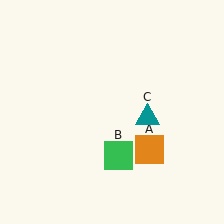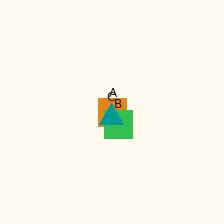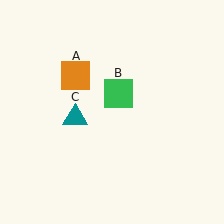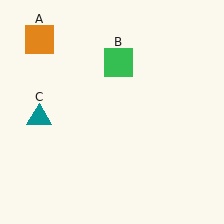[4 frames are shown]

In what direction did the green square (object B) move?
The green square (object B) moved up.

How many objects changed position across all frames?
3 objects changed position: orange square (object A), green square (object B), teal triangle (object C).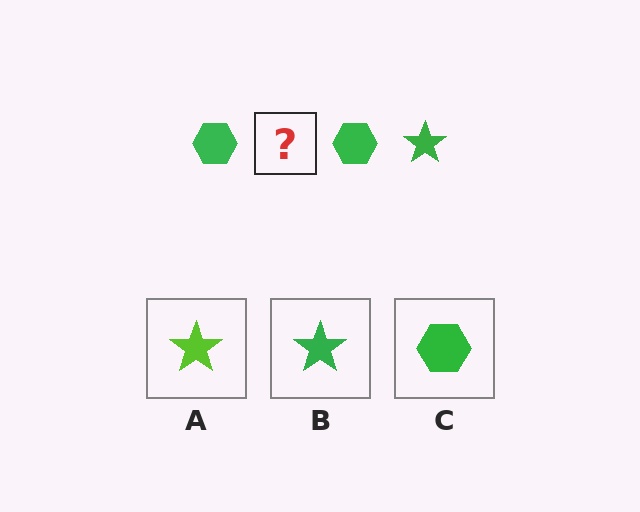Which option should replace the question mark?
Option B.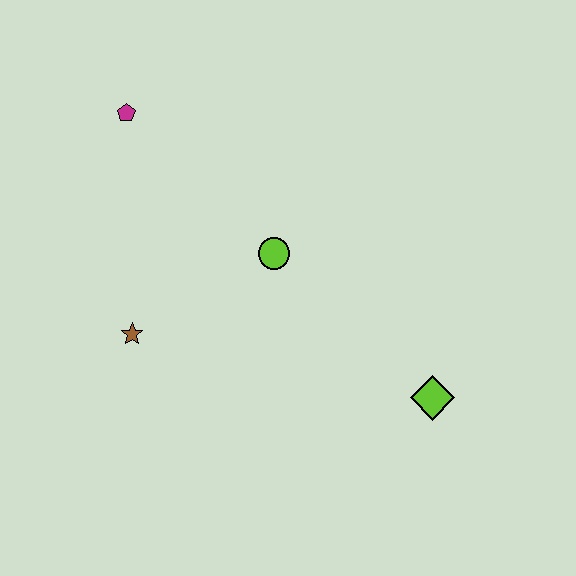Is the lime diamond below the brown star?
Yes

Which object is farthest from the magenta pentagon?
The lime diamond is farthest from the magenta pentagon.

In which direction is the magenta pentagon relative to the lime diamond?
The magenta pentagon is to the left of the lime diamond.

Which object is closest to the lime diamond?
The lime circle is closest to the lime diamond.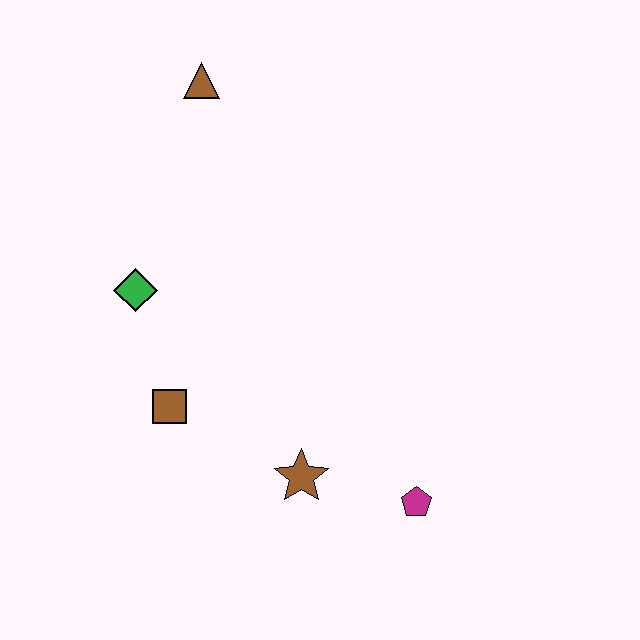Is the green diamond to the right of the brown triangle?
No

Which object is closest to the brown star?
The magenta pentagon is closest to the brown star.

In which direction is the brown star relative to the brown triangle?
The brown star is below the brown triangle.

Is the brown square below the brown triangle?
Yes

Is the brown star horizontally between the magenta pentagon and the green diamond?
Yes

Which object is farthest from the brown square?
The brown triangle is farthest from the brown square.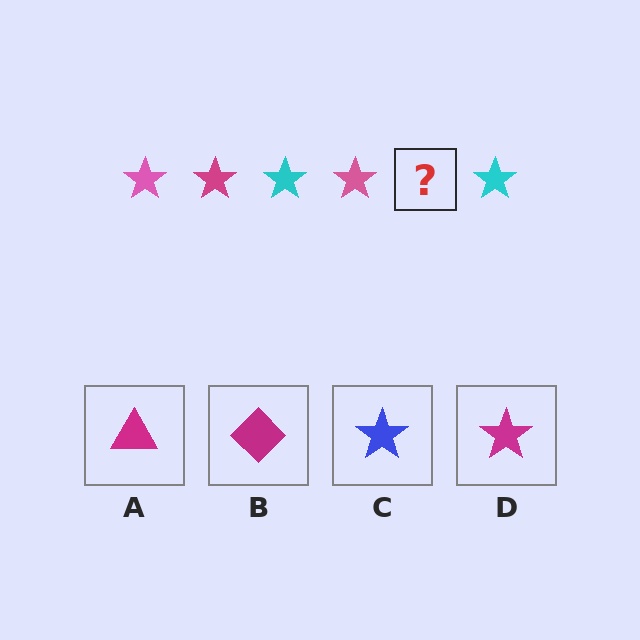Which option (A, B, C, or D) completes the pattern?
D.